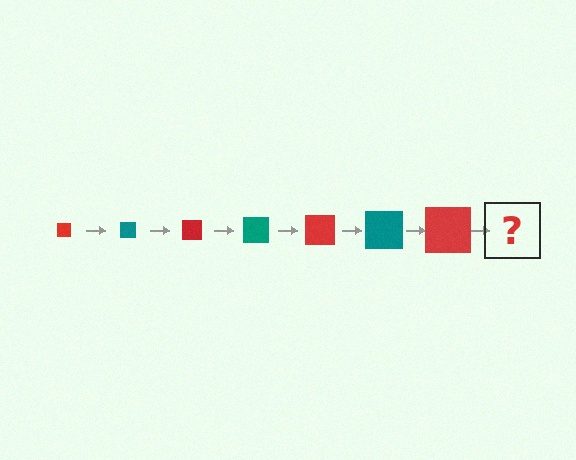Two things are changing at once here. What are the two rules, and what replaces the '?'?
The two rules are that the square grows larger each step and the color cycles through red and teal. The '?' should be a teal square, larger than the previous one.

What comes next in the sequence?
The next element should be a teal square, larger than the previous one.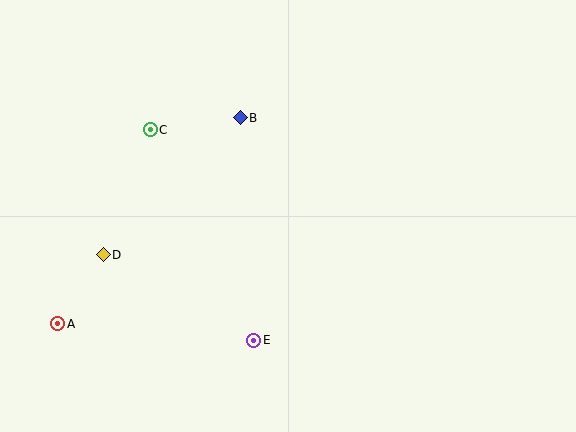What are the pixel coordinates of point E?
Point E is at (254, 340).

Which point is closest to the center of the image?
Point B at (240, 118) is closest to the center.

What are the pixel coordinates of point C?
Point C is at (150, 130).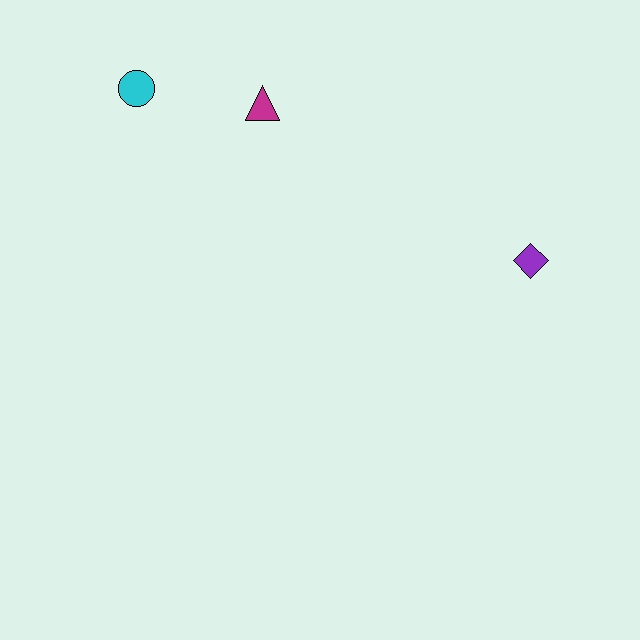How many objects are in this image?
There are 3 objects.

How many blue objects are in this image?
There are no blue objects.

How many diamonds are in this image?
There is 1 diamond.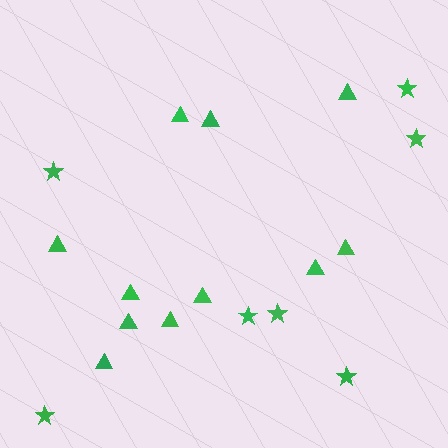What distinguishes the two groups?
There are 2 groups: one group of triangles (11) and one group of stars (7).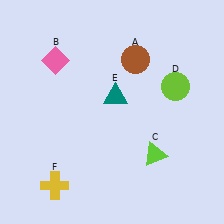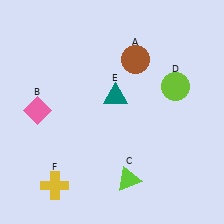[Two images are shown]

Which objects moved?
The objects that moved are: the pink diamond (B), the lime triangle (C).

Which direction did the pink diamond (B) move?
The pink diamond (B) moved down.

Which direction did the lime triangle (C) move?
The lime triangle (C) moved left.